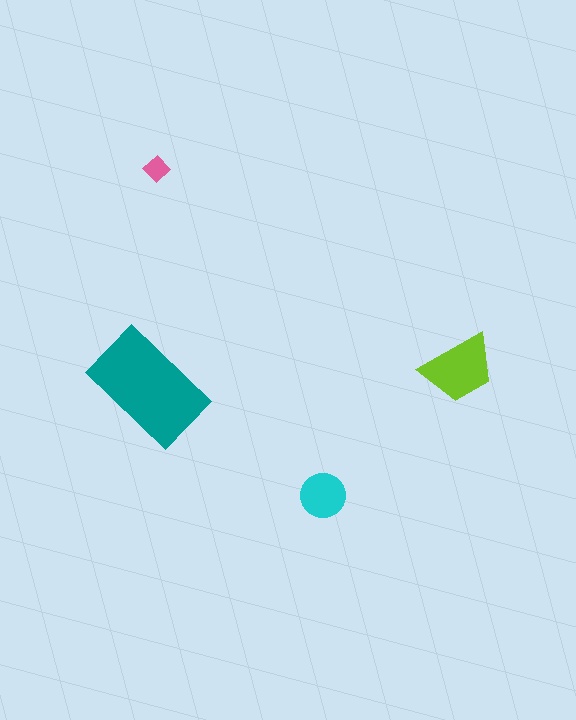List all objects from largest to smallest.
The teal rectangle, the lime trapezoid, the cyan circle, the pink diamond.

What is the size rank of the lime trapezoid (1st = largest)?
2nd.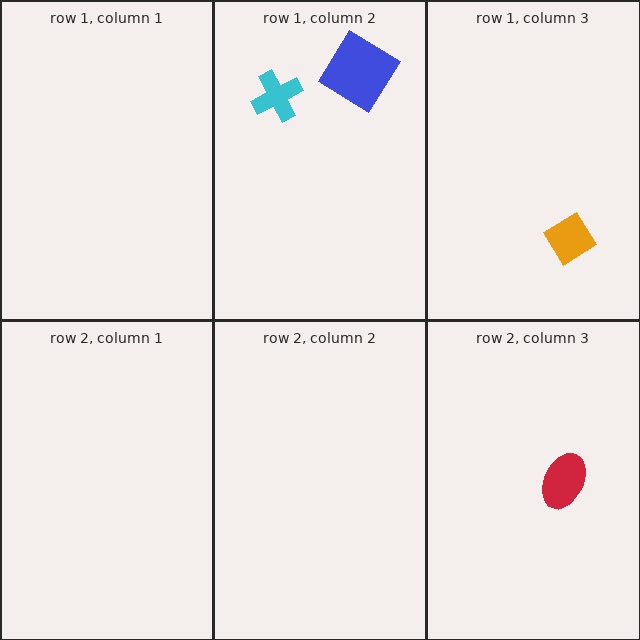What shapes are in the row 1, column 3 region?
The orange diamond.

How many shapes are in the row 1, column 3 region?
1.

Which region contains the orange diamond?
The row 1, column 3 region.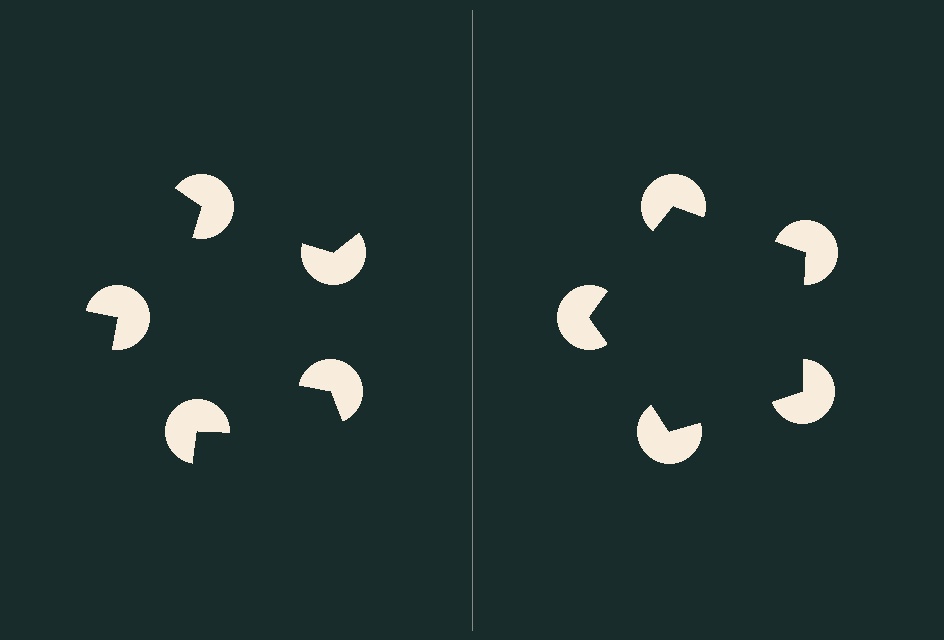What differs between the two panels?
The pac-man discs are positioned identically on both sides; only the wedge orientations differ. On the right they align to a pentagon; on the left they are misaligned.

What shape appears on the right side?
An illusory pentagon.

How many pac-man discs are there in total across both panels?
10 — 5 on each side.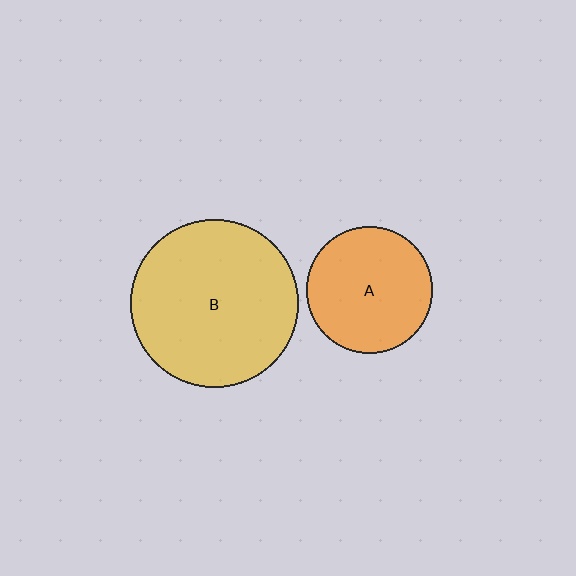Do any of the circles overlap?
No, none of the circles overlap.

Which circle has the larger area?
Circle B (yellow).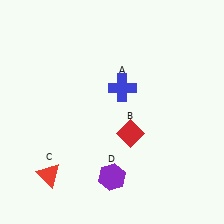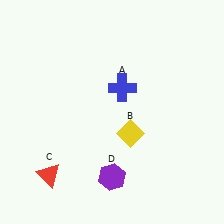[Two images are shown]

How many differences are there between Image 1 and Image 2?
There is 1 difference between the two images.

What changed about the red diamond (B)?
In Image 1, B is red. In Image 2, it changed to yellow.